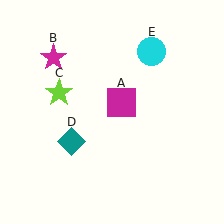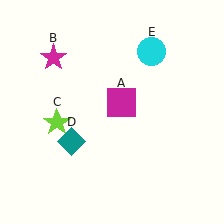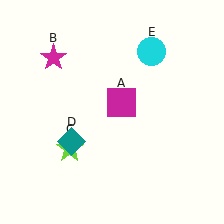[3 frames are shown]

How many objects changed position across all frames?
1 object changed position: lime star (object C).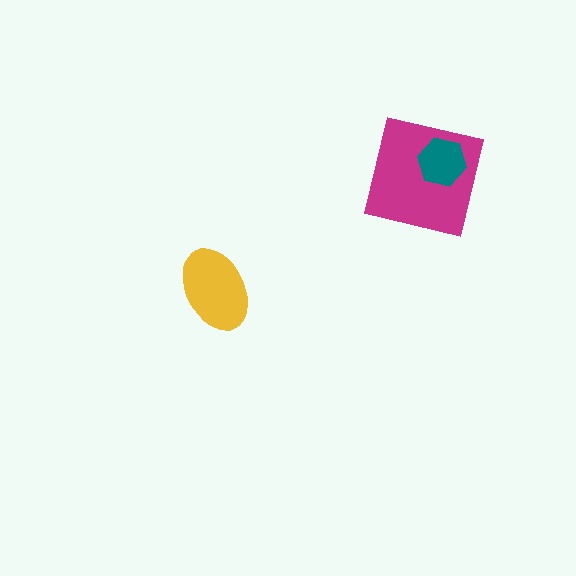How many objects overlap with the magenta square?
1 object overlaps with the magenta square.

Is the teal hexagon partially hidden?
No, no other shape covers it.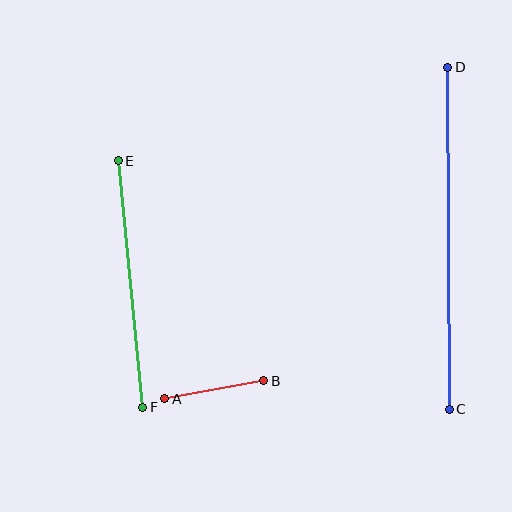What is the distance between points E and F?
The distance is approximately 248 pixels.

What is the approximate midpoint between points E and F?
The midpoint is at approximately (130, 284) pixels.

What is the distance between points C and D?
The distance is approximately 342 pixels.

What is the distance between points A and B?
The distance is approximately 100 pixels.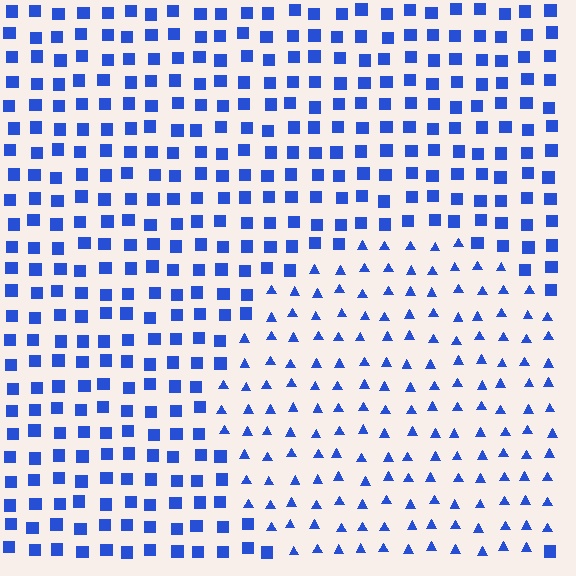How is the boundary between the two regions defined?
The boundary is defined by a change in element shape: triangles inside vs. squares outside. All elements share the same color and spacing.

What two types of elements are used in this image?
The image uses triangles inside the circle region and squares outside it.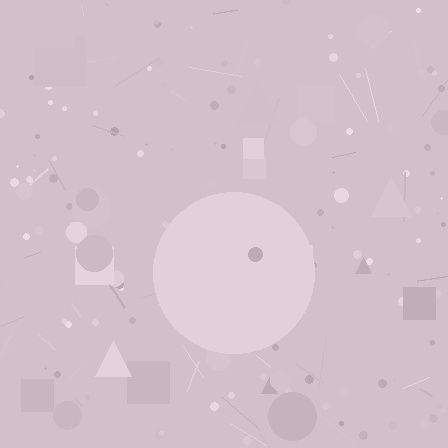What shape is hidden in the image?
A circle is hidden in the image.